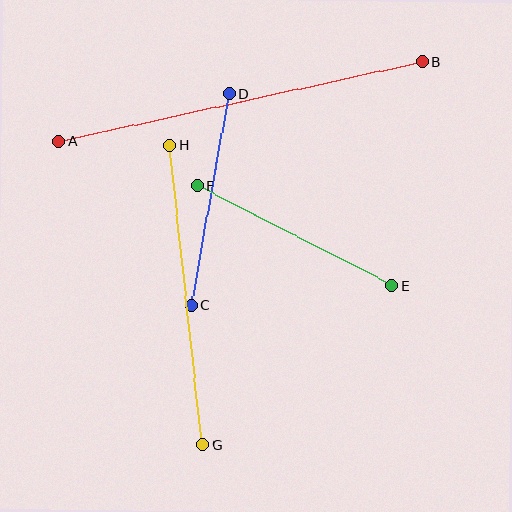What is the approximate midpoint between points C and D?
The midpoint is at approximately (210, 200) pixels.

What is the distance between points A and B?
The distance is approximately 372 pixels.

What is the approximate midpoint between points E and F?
The midpoint is at approximately (294, 236) pixels.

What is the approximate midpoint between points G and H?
The midpoint is at approximately (186, 295) pixels.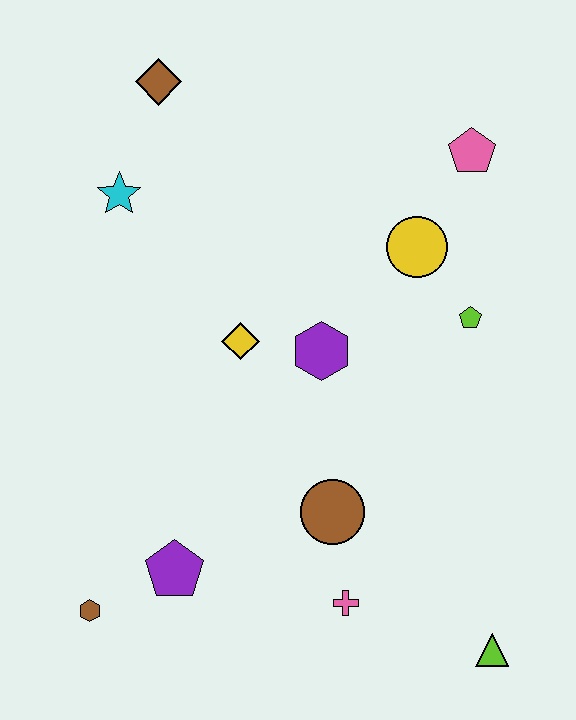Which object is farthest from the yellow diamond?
The lime triangle is farthest from the yellow diamond.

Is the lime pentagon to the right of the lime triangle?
No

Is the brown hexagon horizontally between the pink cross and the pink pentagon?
No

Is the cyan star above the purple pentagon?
Yes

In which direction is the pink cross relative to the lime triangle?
The pink cross is to the left of the lime triangle.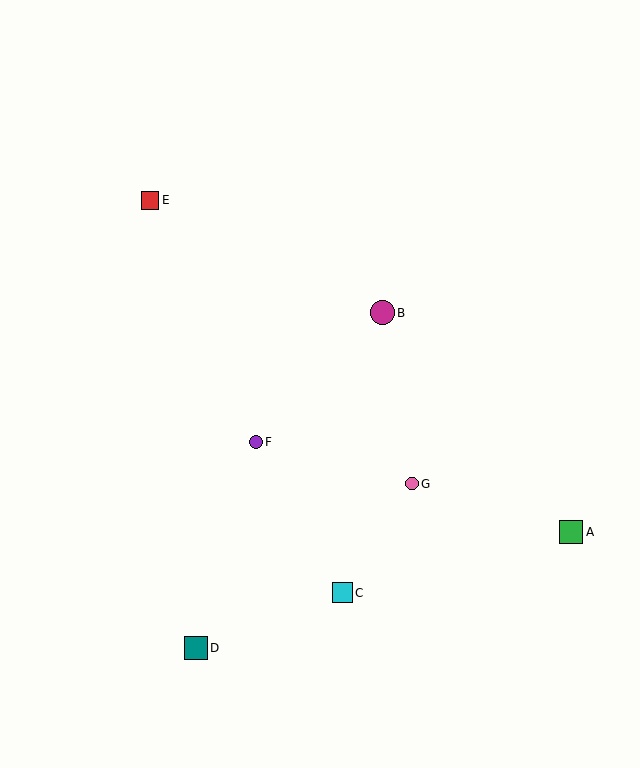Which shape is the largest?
The magenta circle (labeled B) is the largest.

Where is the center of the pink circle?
The center of the pink circle is at (412, 484).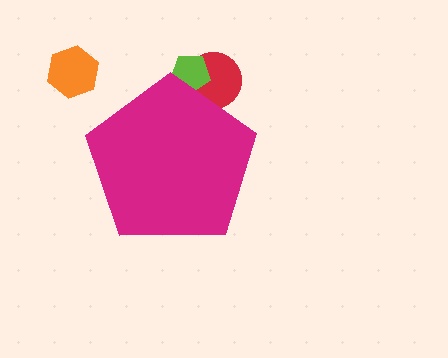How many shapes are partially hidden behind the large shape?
2 shapes are partially hidden.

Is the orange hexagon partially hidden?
No, the orange hexagon is fully visible.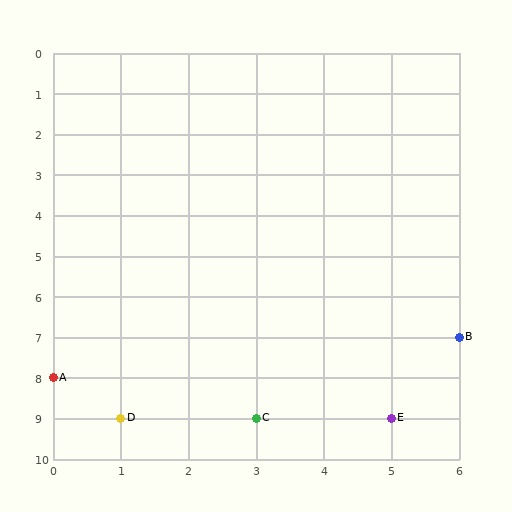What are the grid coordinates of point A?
Point A is at grid coordinates (0, 8).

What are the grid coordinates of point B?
Point B is at grid coordinates (6, 7).